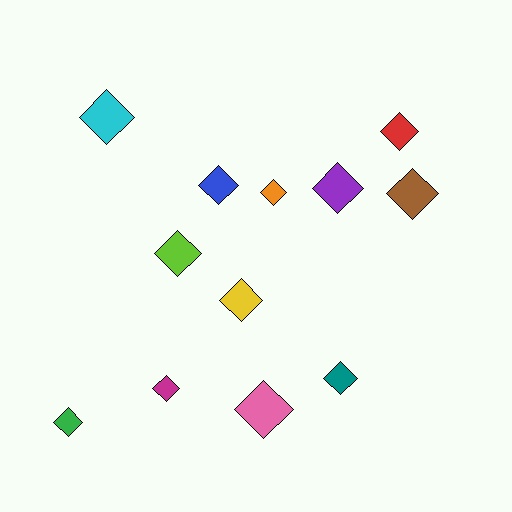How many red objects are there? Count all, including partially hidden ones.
There is 1 red object.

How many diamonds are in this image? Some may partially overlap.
There are 12 diamonds.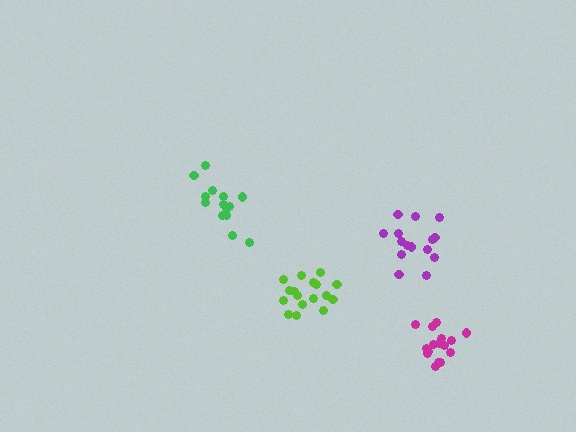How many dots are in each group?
Group 1: 14 dots, Group 2: 17 dots, Group 3: 16 dots, Group 4: 15 dots (62 total).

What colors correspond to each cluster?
The clusters are colored: green, lime, magenta, purple.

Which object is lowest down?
The magenta cluster is bottommost.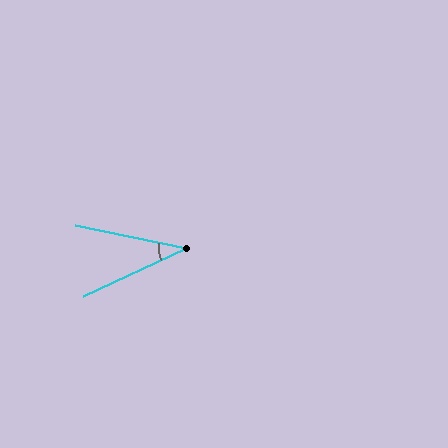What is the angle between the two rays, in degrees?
Approximately 36 degrees.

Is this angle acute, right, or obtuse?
It is acute.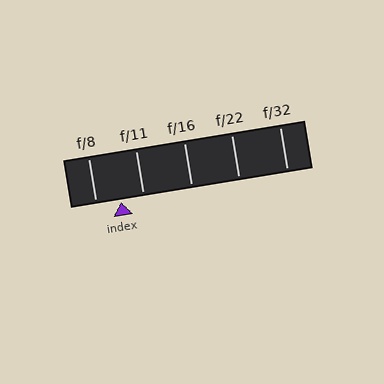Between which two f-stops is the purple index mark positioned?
The index mark is between f/8 and f/11.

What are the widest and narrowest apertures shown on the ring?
The widest aperture shown is f/8 and the narrowest is f/32.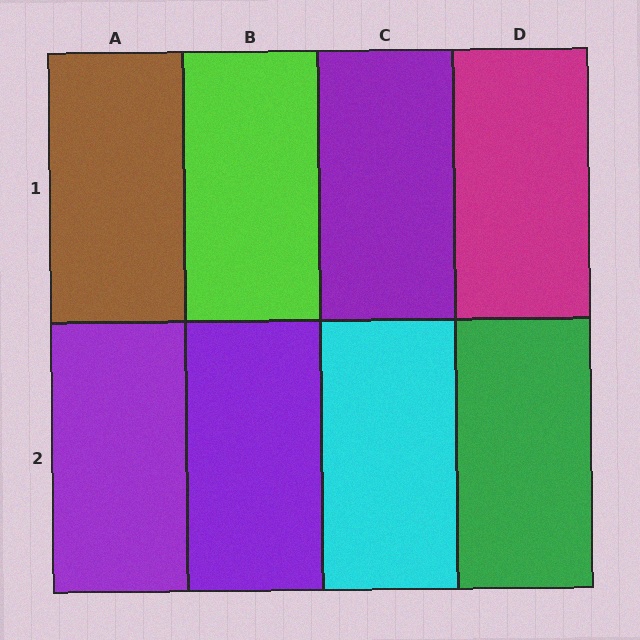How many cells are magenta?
1 cell is magenta.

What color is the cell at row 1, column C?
Purple.